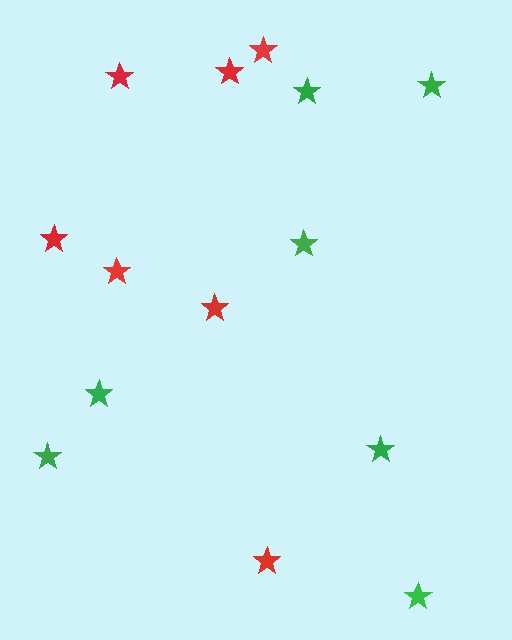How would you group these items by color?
There are 2 groups: one group of red stars (7) and one group of green stars (7).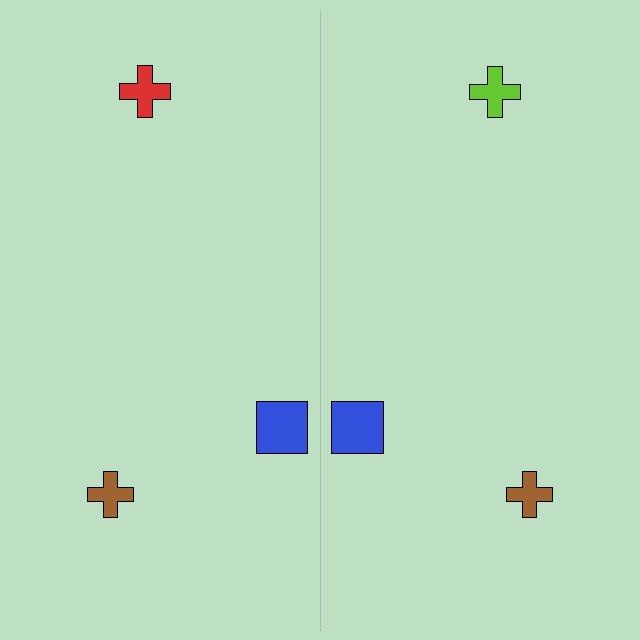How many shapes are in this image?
There are 6 shapes in this image.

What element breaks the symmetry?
The lime cross on the right side breaks the symmetry — its mirror counterpart is red.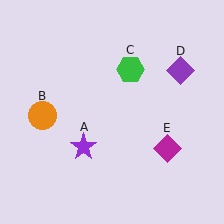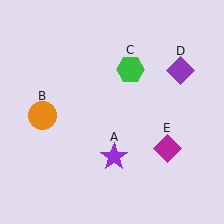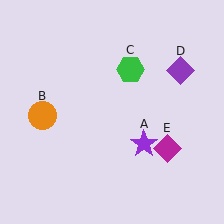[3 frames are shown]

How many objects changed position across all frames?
1 object changed position: purple star (object A).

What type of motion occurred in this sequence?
The purple star (object A) rotated counterclockwise around the center of the scene.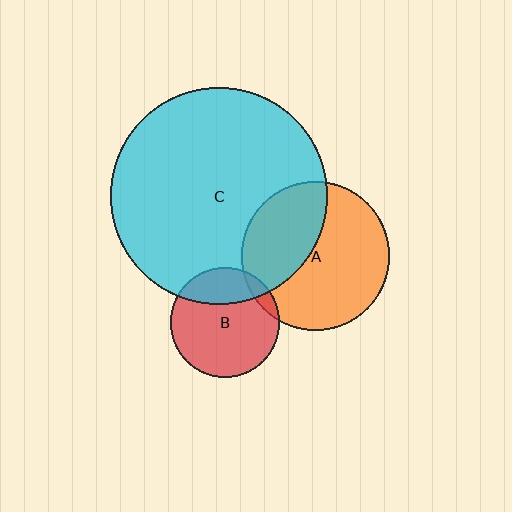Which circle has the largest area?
Circle C (cyan).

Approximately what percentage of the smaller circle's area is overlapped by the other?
Approximately 25%.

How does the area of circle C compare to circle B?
Approximately 3.9 times.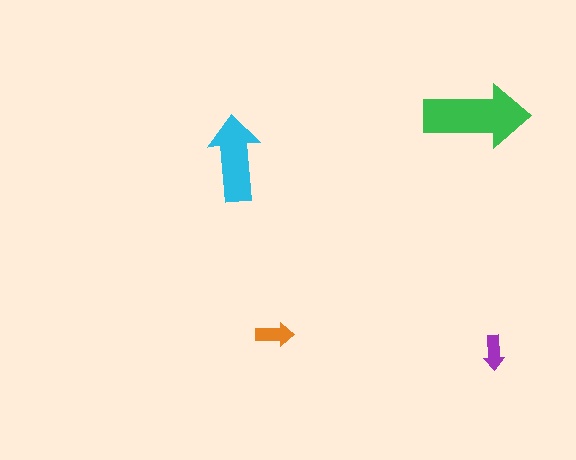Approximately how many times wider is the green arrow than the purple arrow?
About 3 times wider.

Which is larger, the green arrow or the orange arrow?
The green one.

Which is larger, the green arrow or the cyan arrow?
The green one.